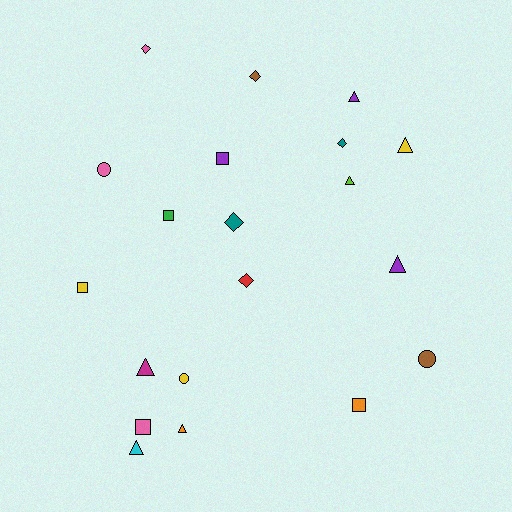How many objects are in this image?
There are 20 objects.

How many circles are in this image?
There are 3 circles.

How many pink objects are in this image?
There are 3 pink objects.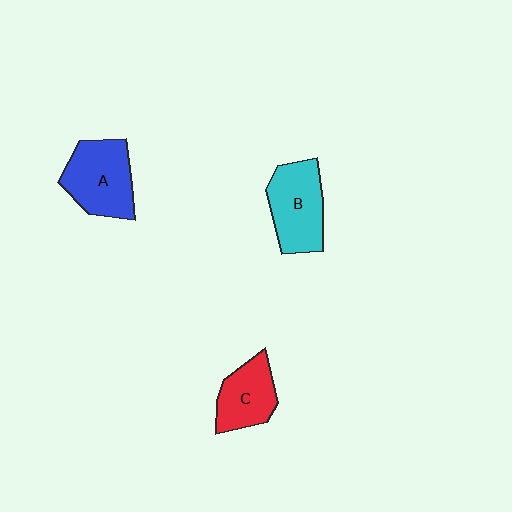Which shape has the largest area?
Shape A (blue).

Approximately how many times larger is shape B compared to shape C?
Approximately 1.3 times.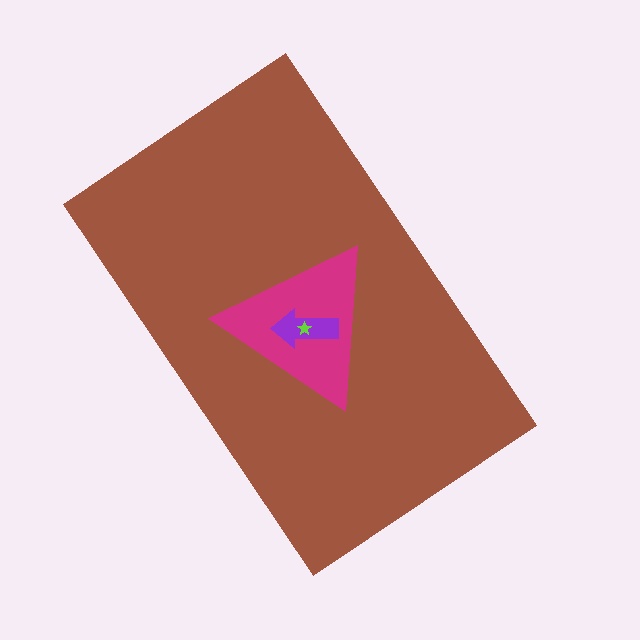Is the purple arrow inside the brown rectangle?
Yes.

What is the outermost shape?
The brown rectangle.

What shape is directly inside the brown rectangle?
The magenta triangle.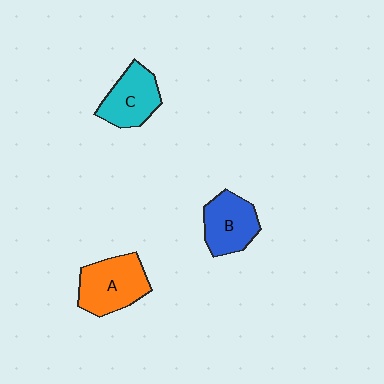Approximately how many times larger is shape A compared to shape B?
Approximately 1.2 times.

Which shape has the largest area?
Shape A (orange).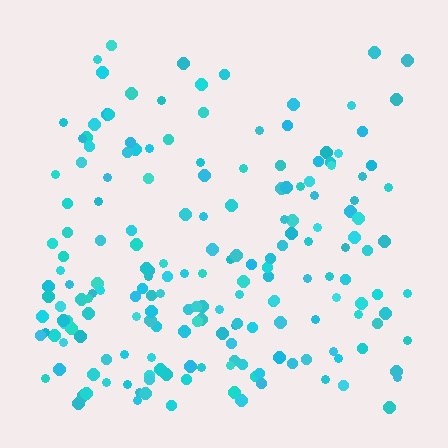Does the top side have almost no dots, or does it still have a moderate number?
Still a moderate number, just noticeably fewer than the bottom.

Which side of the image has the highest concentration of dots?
The bottom.